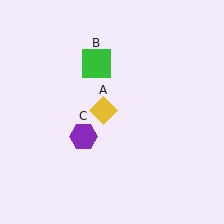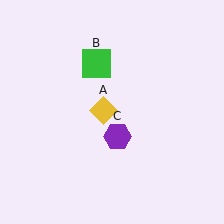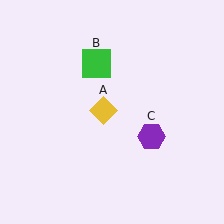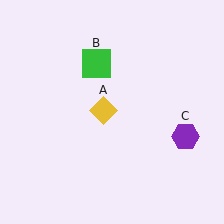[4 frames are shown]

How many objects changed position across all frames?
1 object changed position: purple hexagon (object C).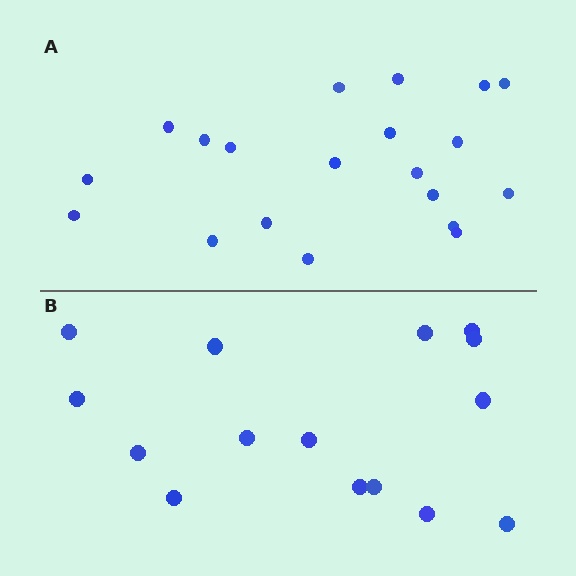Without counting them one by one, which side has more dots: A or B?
Region A (the top region) has more dots.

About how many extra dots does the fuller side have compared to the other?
Region A has about 5 more dots than region B.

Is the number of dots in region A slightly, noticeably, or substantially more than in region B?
Region A has noticeably more, but not dramatically so. The ratio is roughly 1.3 to 1.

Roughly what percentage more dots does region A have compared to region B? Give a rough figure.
About 35% more.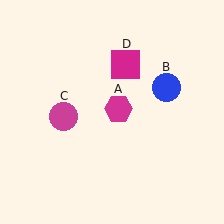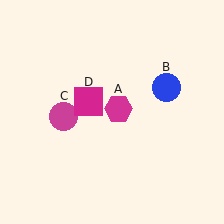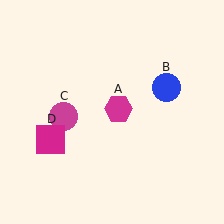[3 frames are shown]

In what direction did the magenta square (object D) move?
The magenta square (object D) moved down and to the left.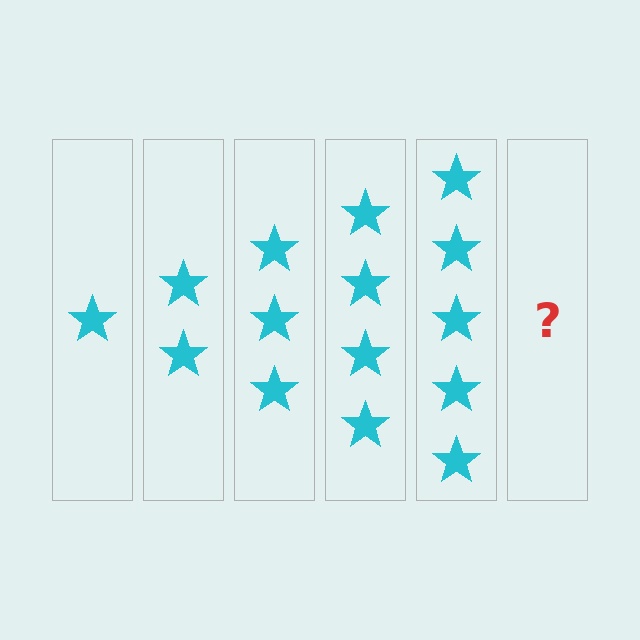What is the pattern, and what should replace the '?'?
The pattern is that each step adds one more star. The '?' should be 6 stars.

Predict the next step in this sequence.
The next step is 6 stars.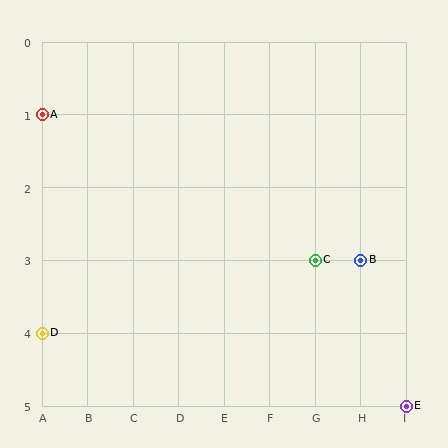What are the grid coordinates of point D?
Point D is at grid coordinates (A, 4).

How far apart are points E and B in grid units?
Points E and B are 1 column and 2 rows apart (about 2.2 grid units diagonally).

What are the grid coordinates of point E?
Point E is at grid coordinates (I, 5).